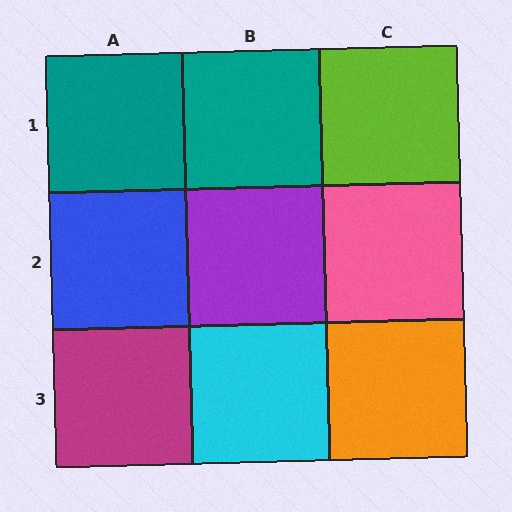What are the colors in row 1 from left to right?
Teal, teal, lime.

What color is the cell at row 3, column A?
Magenta.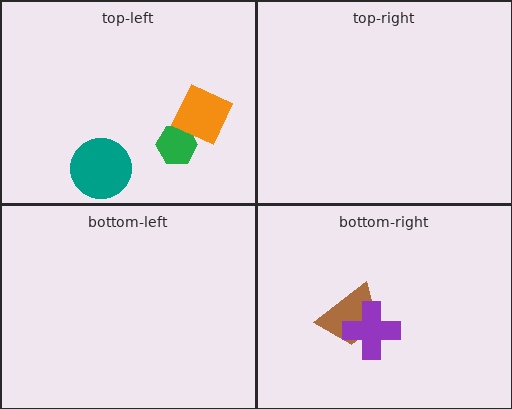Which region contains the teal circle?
The top-left region.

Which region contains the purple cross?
The bottom-right region.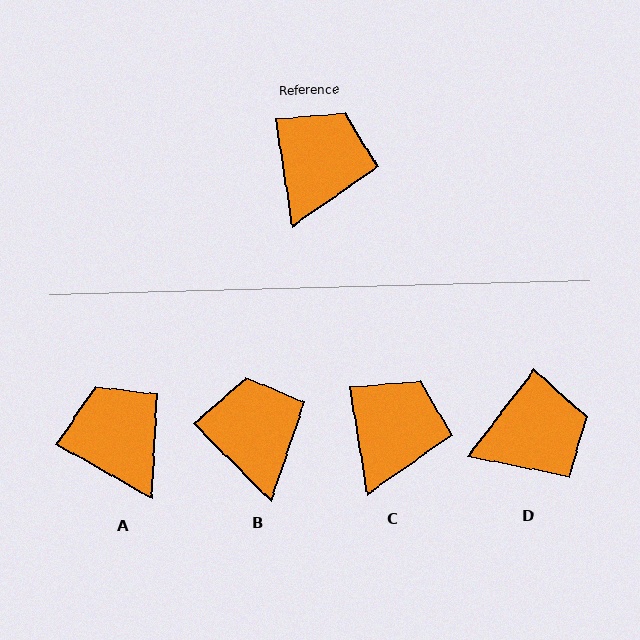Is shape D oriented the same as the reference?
No, it is off by about 47 degrees.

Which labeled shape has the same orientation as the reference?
C.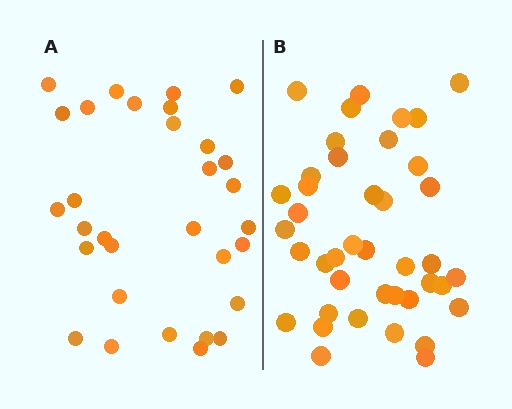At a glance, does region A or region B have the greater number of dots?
Region B (the right region) has more dots.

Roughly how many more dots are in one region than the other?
Region B has roughly 10 or so more dots than region A.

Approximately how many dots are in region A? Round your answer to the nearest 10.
About 30 dots. (The exact count is 31, which rounds to 30.)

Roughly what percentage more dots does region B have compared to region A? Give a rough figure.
About 30% more.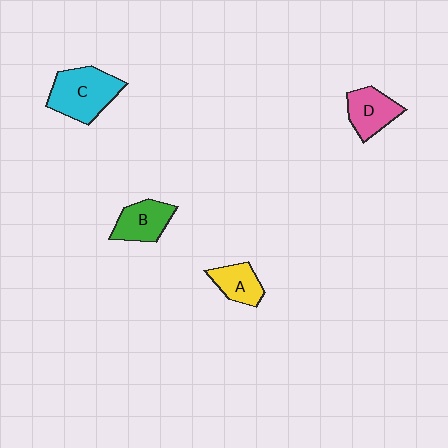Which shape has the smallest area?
Shape A (yellow).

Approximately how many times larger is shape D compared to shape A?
Approximately 1.2 times.